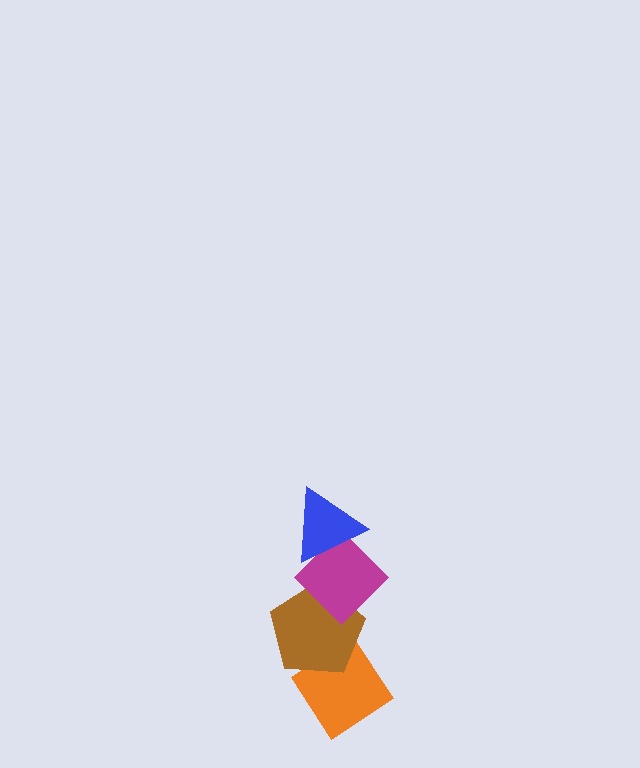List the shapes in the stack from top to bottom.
From top to bottom: the blue triangle, the magenta diamond, the brown pentagon, the orange diamond.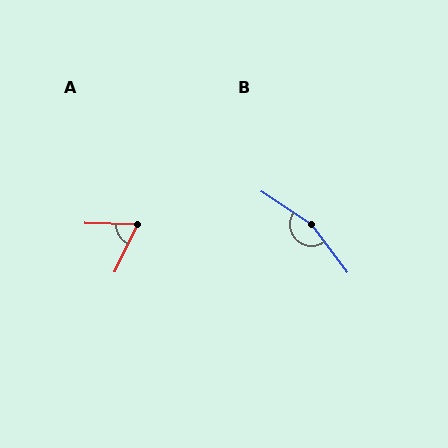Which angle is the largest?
B, at approximately 160 degrees.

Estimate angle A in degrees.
Approximately 66 degrees.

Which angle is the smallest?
A, at approximately 66 degrees.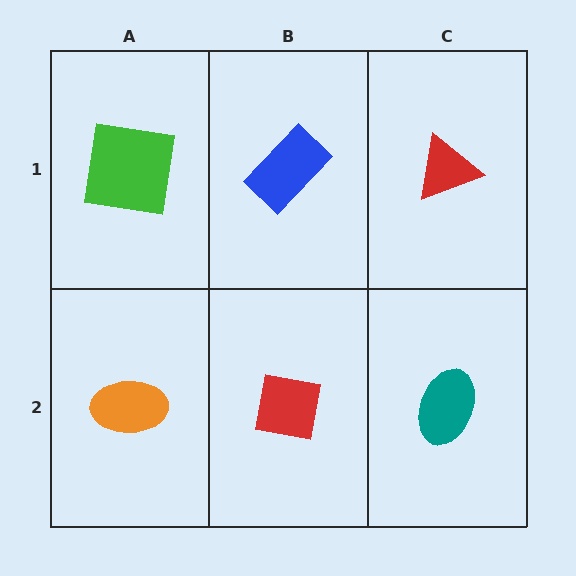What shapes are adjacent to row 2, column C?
A red triangle (row 1, column C), a red square (row 2, column B).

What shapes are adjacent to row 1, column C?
A teal ellipse (row 2, column C), a blue rectangle (row 1, column B).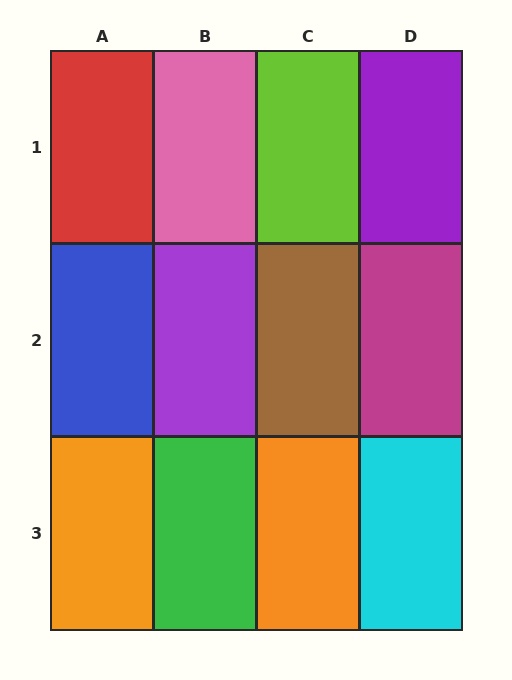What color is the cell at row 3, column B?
Green.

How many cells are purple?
2 cells are purple.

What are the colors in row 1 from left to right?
Red, pink, lime, purple.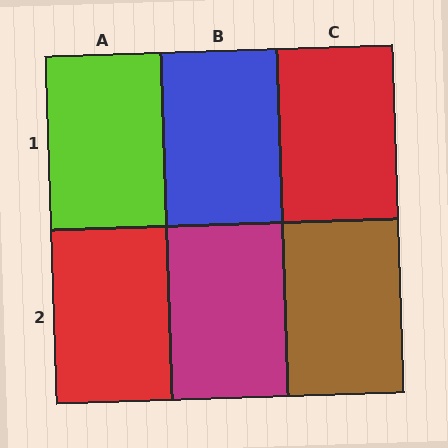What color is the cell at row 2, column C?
Brown.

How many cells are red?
2 cells are red.